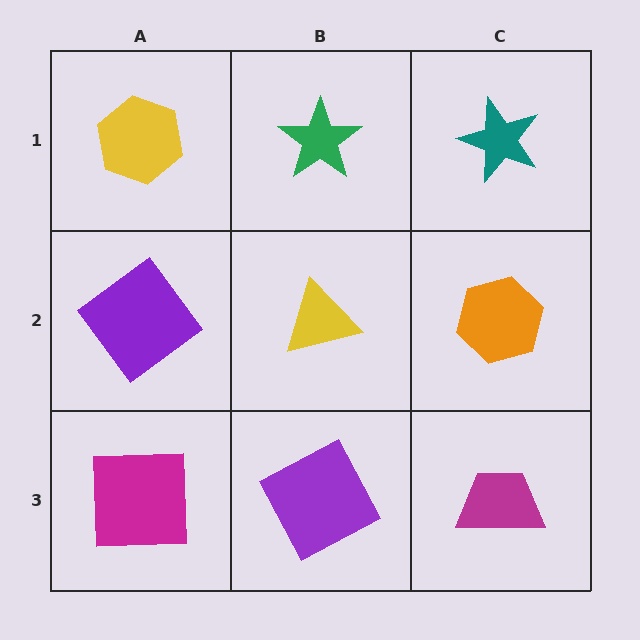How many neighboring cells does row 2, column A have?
3.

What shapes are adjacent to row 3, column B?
A yellow triangle (row 2, column B), a magenta square (row 3, column A), a magenta trapezoid (row 3, column C).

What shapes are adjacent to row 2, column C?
A teal star (row 1, column C), a magenta trapezoid (row 3, column C), a yellow triangle (row 2, column B).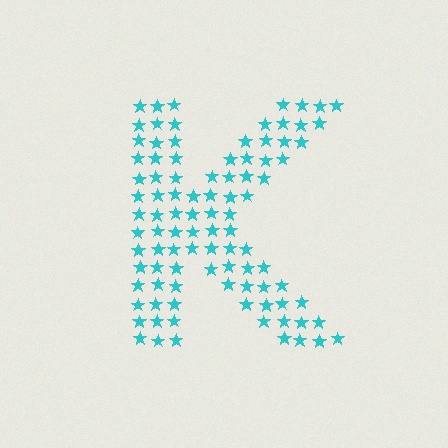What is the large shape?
The large shape is the letter K.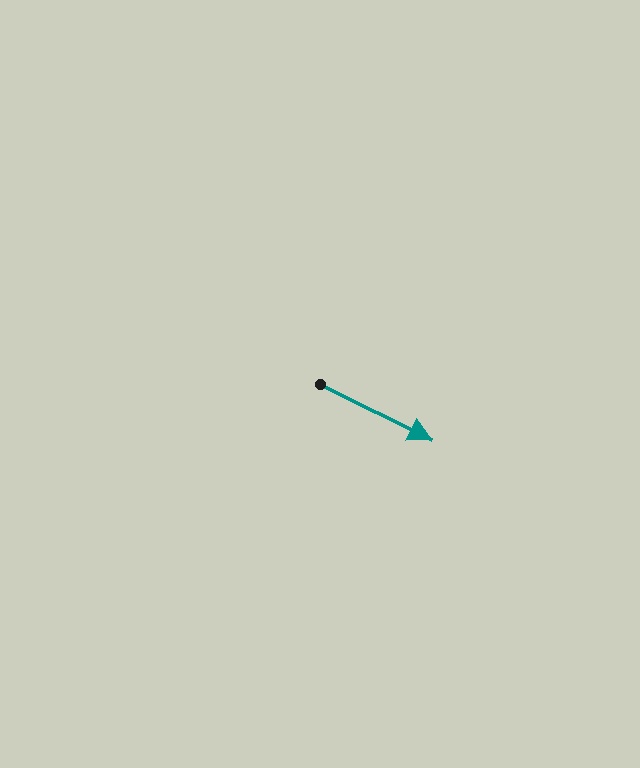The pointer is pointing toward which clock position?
Roughly 4 o'clock.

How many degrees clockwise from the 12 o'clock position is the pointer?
Approximately 117 degrees.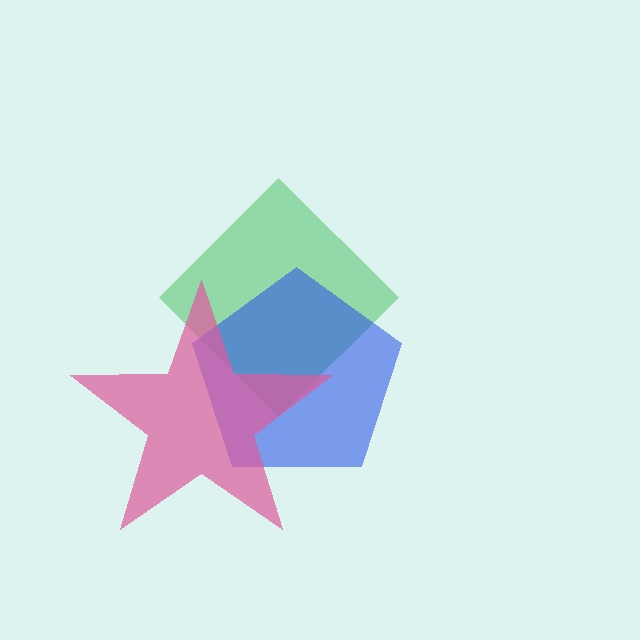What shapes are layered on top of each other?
The layered shapes are: a green diamond, a blue pentagon, a pink star.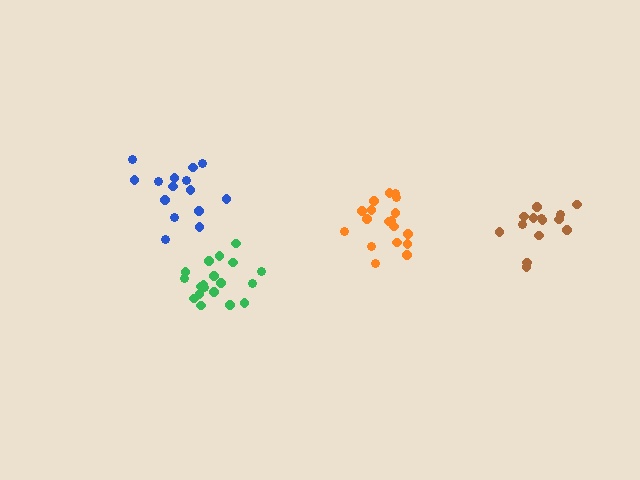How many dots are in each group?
Group 1: 18 dots, Group 2: 19 dots, Group 3: 15 dots, Group 4: 14 dots (66 total).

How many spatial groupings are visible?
There are 4 spatial groupings.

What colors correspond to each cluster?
The clusters are colored: orange, green, blue, brown.